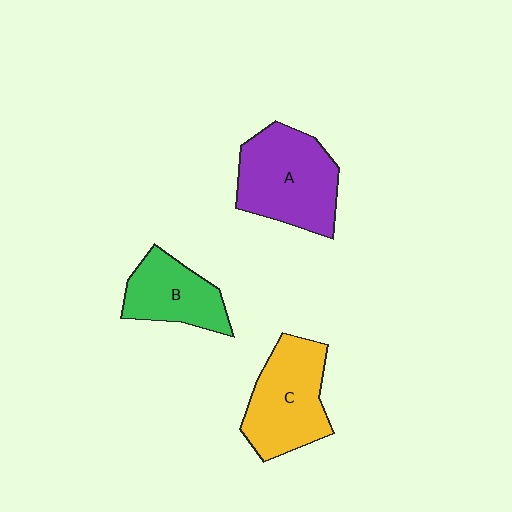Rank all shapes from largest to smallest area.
From largest to smallest: A (purple), C (yellow), B (green).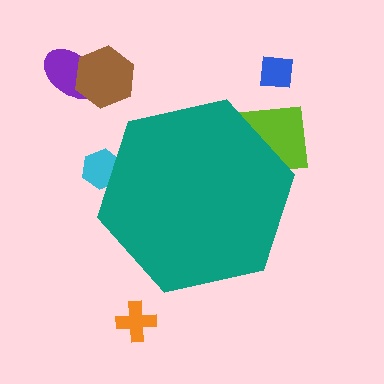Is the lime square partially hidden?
Yes, the lime square is partially hidden behind the teal hexagon.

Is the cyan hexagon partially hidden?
Yes, the cyan hexagon is partially hidden behind the teal hexagon.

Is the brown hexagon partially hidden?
No, the brown hexagon is fully visible.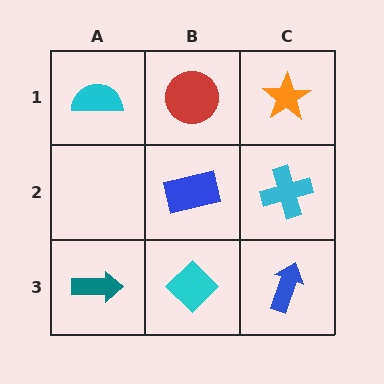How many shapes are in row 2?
2 shapes.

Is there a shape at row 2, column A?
No, that cell is empty.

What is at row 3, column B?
A cyan diamond.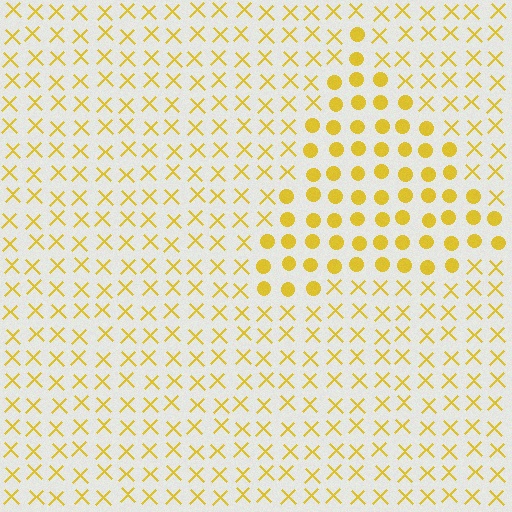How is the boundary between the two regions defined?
The boundary is defined by a change in element shape: circles inside vs. X marks outside. All elements share the same color and spacing.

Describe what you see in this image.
The image is filled with small yellow elements arranged in a uniform grid. A triangle-shaped region contains circles, while the surrounding area contains X marks. The boundary is defined purely by the change in element shape.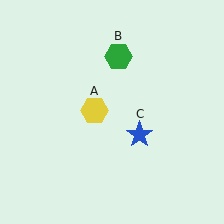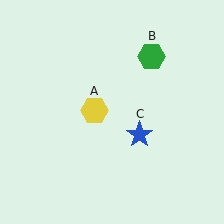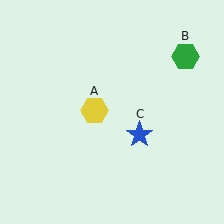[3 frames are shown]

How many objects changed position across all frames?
1 object changed position: green hexagon (object B).